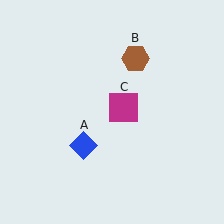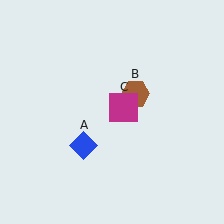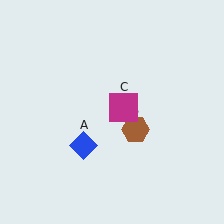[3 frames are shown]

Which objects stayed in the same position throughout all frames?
Blue diamond (object A) and magenta square (object C) remained stationary.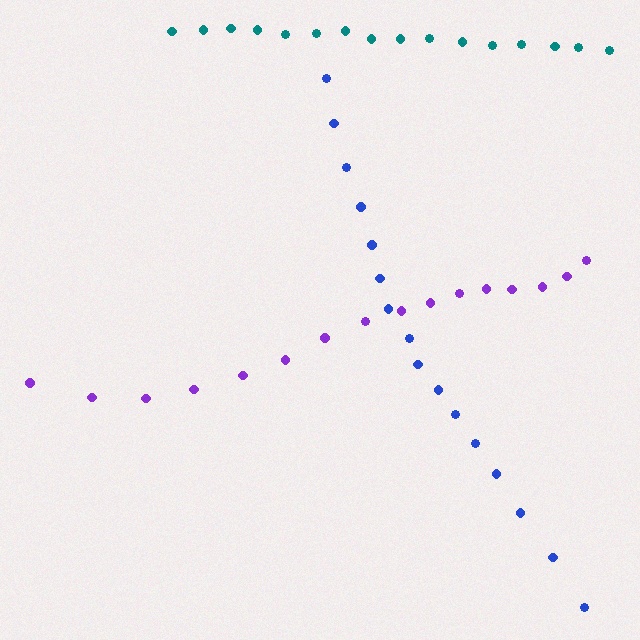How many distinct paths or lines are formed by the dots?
There are 3 distinct paths.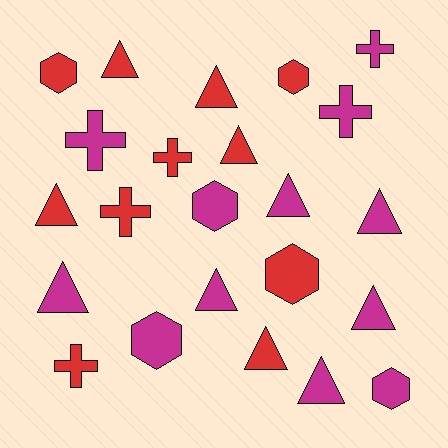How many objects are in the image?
There are 23 objects.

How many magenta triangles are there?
There are 6 magenta triangles.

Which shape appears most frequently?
Triangle, with 11 objects.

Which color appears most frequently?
Magenta, with 12 objects.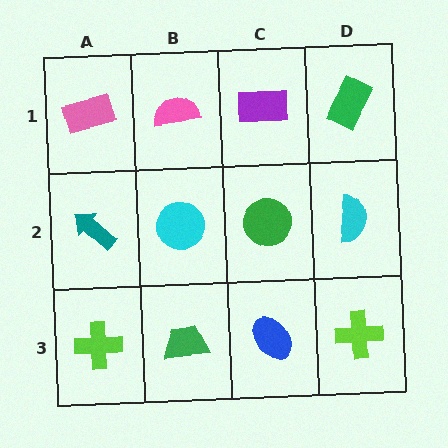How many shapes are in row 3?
4 shapes.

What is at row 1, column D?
A green rectangle.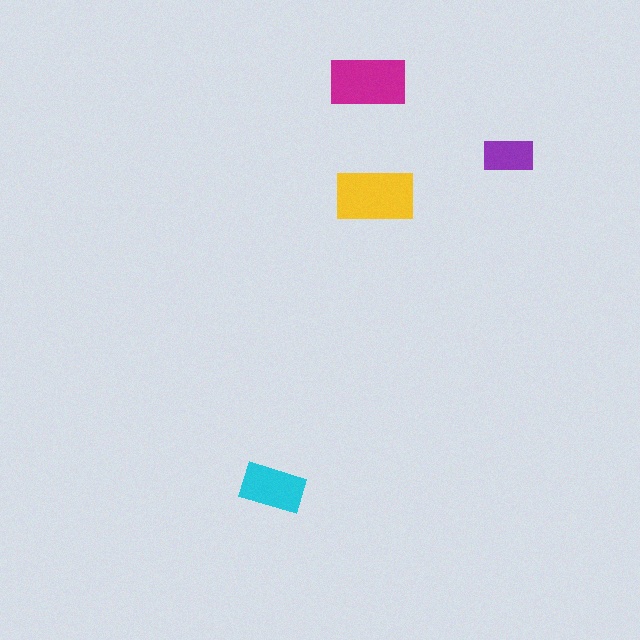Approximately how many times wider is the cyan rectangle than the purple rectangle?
About 1.5 times wider.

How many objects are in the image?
There are 4 objects in the image.